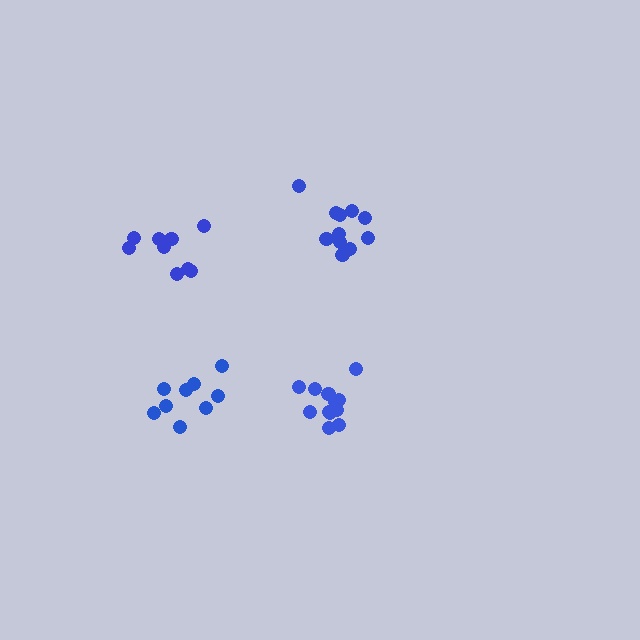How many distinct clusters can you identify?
There are 4 distinct clusters.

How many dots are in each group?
Group 1: 11 dots, Group 2: 10 dots, Group 3: 12 dots, Group 4: 9 dots (42 total).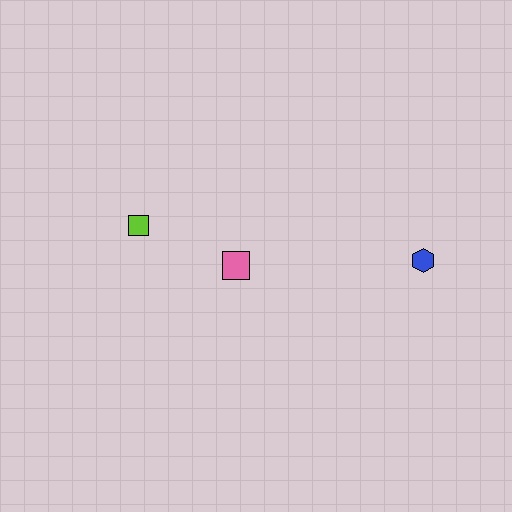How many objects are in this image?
There are 3 objects.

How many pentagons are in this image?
There are no pentagons.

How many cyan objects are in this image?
There are no cyan objects.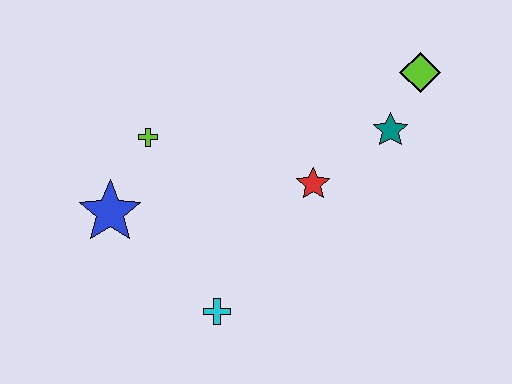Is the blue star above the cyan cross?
Yes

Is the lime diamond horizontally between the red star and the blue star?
No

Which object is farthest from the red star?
The blue star is farthest from the red star.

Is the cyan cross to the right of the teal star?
No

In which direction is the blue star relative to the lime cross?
The blue star is below the lime cross.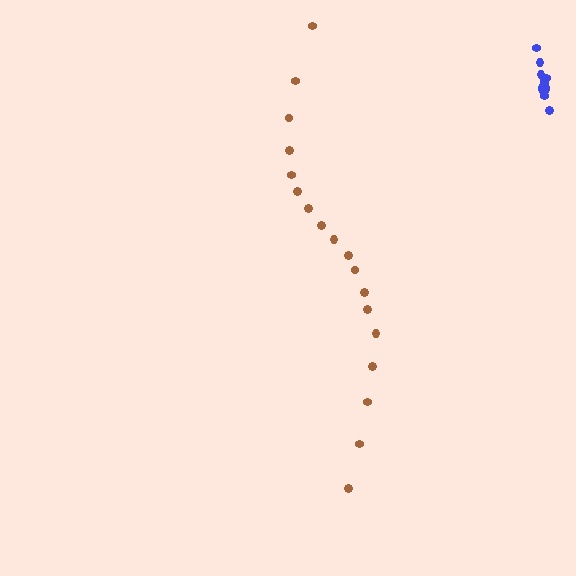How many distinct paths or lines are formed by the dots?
There are 2 distinct paths.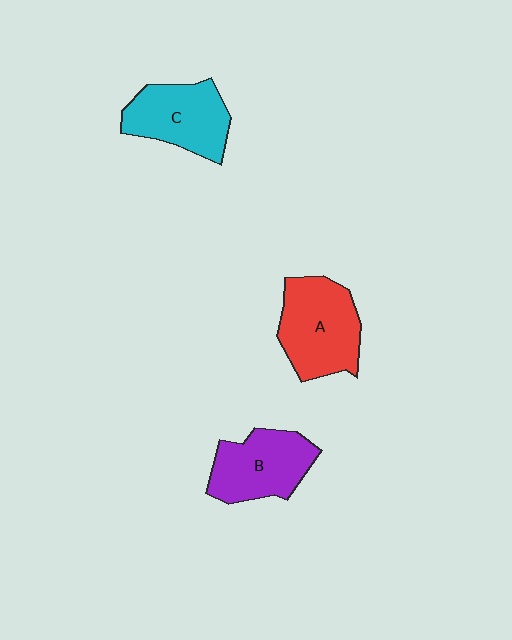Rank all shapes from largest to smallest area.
From largest to smallest: A (red), C (cyan), B (purple).